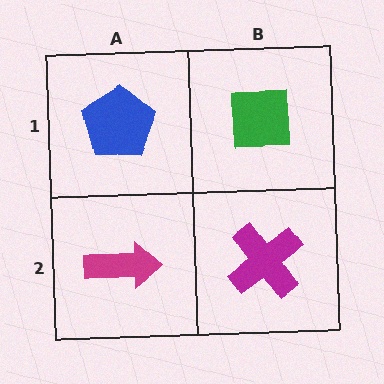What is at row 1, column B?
A green square.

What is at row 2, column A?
A magenta arrow.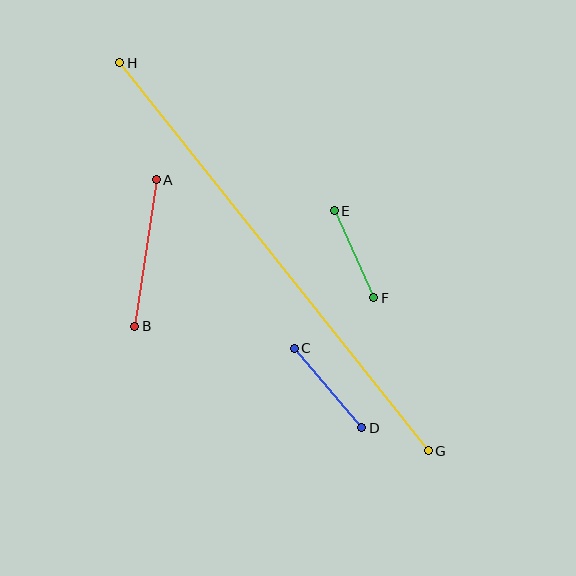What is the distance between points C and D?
The distance is approximately 104 pixels.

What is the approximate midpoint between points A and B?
The midpoint is at approximately (145, 253) pixels.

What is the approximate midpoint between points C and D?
The midpoint is at approximately (328, 388) pixels.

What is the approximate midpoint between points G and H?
The midpoint is at approximately (274, 257) pixels.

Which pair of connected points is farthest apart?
Points G and H are farthest apart.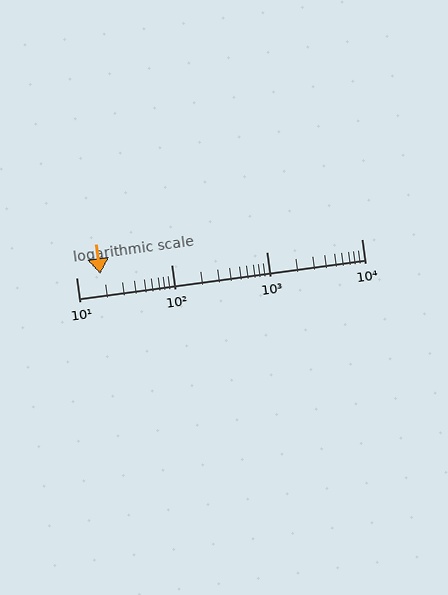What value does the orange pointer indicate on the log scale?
The pointer indicates approximately 18.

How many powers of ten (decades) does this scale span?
The scale spans 3 decades, from 10 to 10000.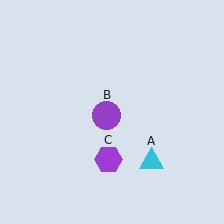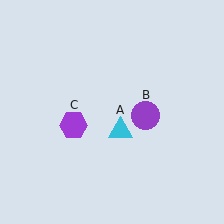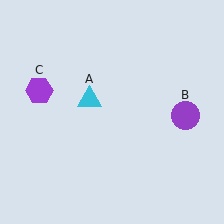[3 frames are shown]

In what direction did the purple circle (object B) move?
The purple circle (object B) moved right.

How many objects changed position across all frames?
3 objects changed position: cyan triangle (object A), purple circle (object B), purple hexagon (object C).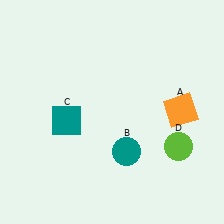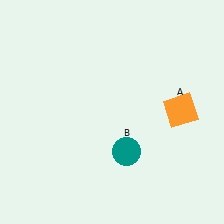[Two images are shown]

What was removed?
The teal square (C), the lime circle (D) were removed in Image 2.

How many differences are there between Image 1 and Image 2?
There are 2 differences between the two images.